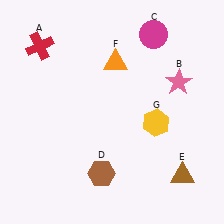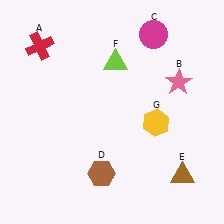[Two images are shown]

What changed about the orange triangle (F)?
In Image 1, F is orange. In Image 2, it changed to lime.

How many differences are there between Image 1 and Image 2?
There is 1 difference between the two images.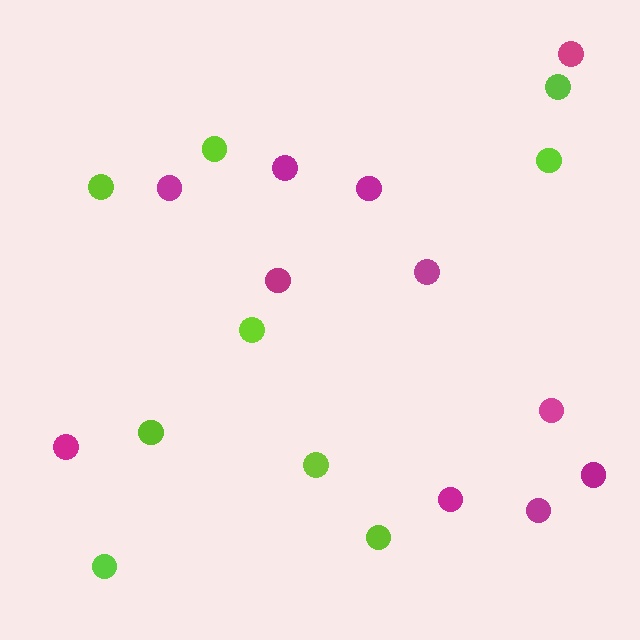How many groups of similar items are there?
There are 2 groups: one group of lime circles (9) and one group of magenta circles (11).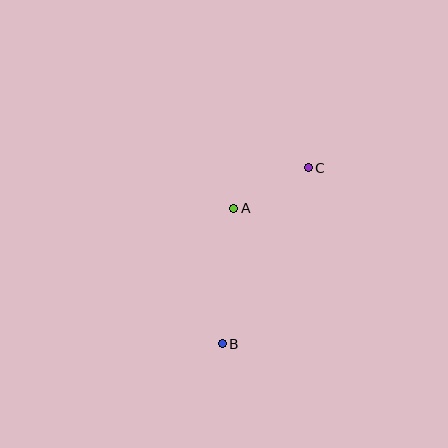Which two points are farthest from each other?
Points B and C are farthest from each other.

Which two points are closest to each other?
Points A and C are closest to each other.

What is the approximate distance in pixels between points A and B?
The distance between A and B is approximately 136 pixels.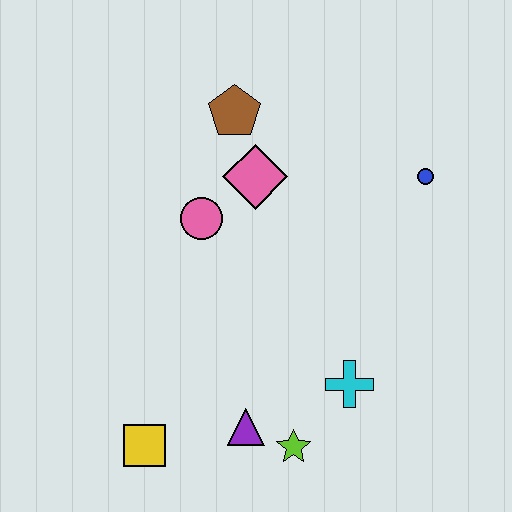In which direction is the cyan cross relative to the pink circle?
The cyan cross is below the pink circle.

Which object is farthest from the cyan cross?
The brown pentagon is farthest from the cyan cross.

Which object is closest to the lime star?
The purple triangle is closest to the lime star.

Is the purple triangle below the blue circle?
Yes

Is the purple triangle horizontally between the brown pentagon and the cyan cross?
Yes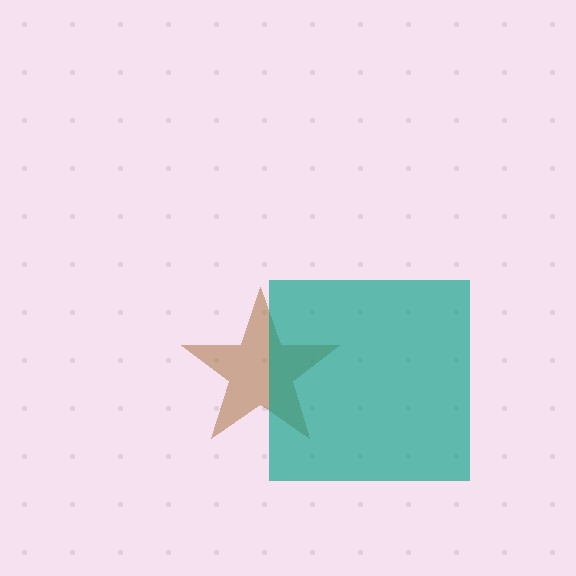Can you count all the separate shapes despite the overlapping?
Yes, there are 2 separate shapes.